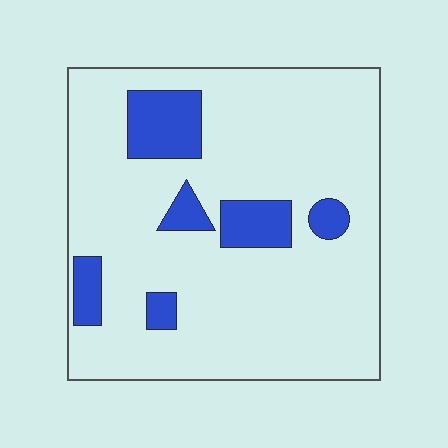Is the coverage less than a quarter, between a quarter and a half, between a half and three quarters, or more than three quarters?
Less than a quarter.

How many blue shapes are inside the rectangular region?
6.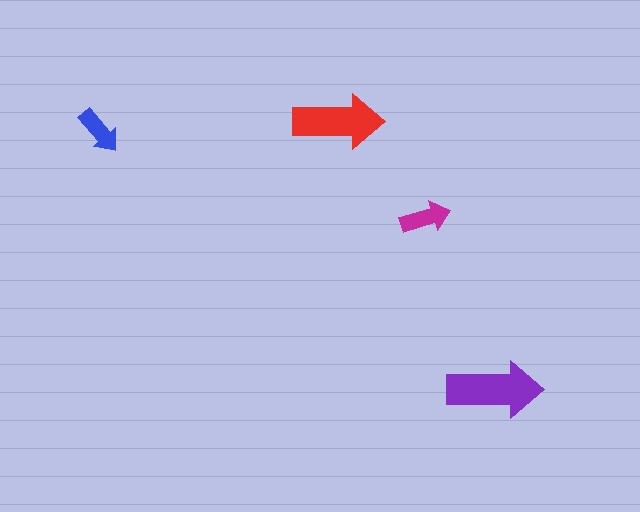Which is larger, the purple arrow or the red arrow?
The purple one.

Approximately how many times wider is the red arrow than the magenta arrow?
About 2 times wider.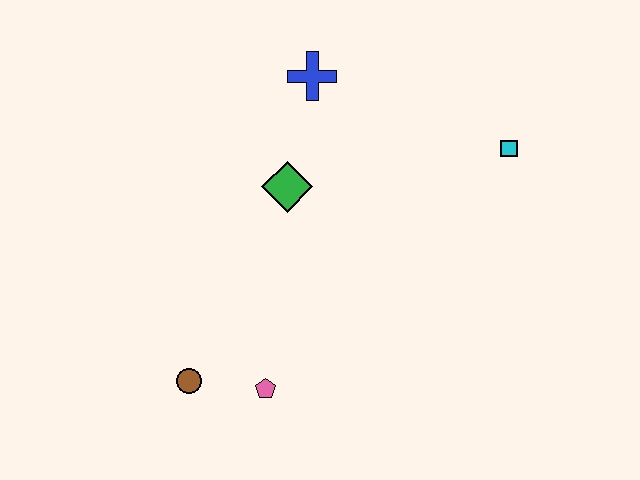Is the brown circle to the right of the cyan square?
No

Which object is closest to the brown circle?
The pink pentagon is closest to the brown circle.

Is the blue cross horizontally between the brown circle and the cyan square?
Yes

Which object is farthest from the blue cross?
The brown circle is farthest from the blue cross.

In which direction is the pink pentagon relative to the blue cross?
The pink pentagon is below the blue cross.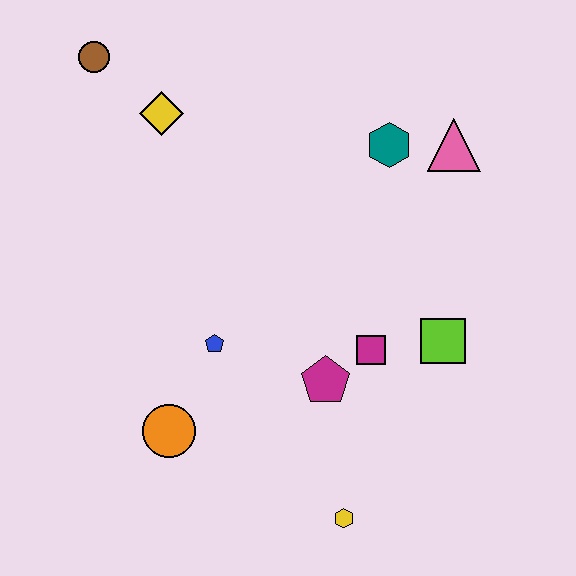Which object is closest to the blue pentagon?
The orange circle is closest to the blue pentagon.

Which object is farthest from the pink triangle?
The orange circle is farthest from the pink triangle.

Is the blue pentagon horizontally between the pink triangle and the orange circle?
Yes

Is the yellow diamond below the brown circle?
Yes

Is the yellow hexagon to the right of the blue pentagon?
Yes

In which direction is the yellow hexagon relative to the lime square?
The yellow hexagon is below the lime square.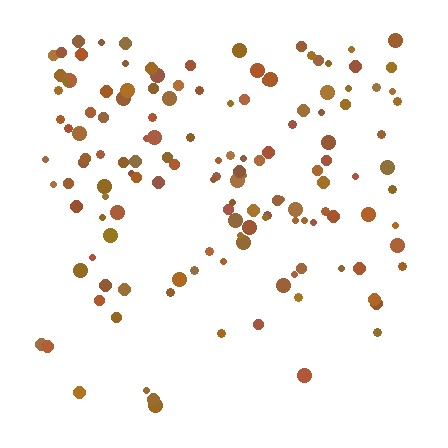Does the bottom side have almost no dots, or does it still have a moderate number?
Still a moderate number, just noticeably fewer than the top.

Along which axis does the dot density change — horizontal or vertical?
Vertical.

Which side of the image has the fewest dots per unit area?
The bottom.